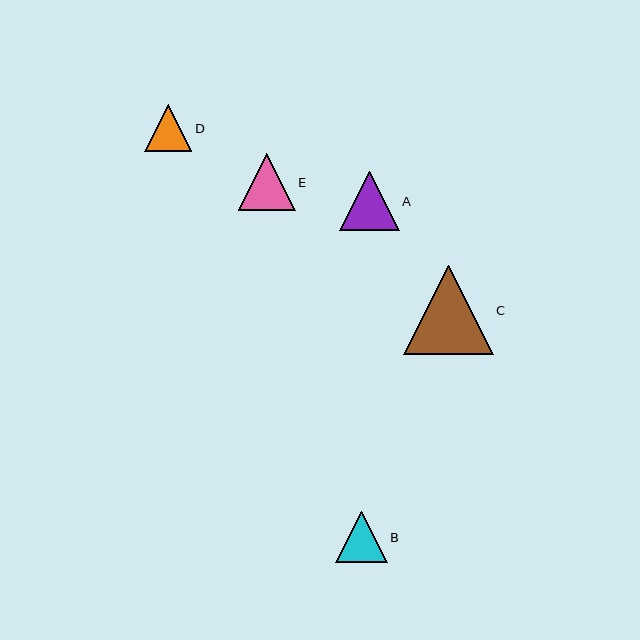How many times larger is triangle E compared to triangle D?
Triangle E is approximately 1.2 times the size of triangle D.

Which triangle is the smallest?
Triangle D is the smallest with a size of approximately 48 pixels.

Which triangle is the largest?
Triangle C is the largest with a size of approximately 89 pixels.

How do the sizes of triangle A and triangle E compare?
Triangle A and triangle E are approximately the same size.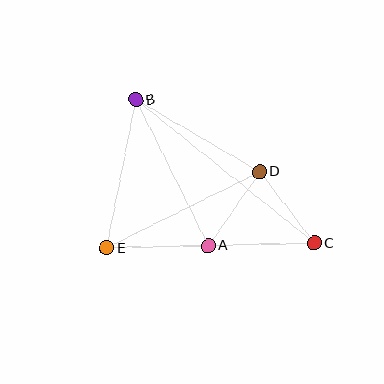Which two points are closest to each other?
Points A and D are closest to each other.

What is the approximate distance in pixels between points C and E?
The distance between C and E is approximately 208 pixels.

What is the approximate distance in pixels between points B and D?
The distance between B and D is approximately 143 pixels.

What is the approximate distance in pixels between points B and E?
The distance between B and E is approximately 151 pixels.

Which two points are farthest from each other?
Points B and C are farthest from each other.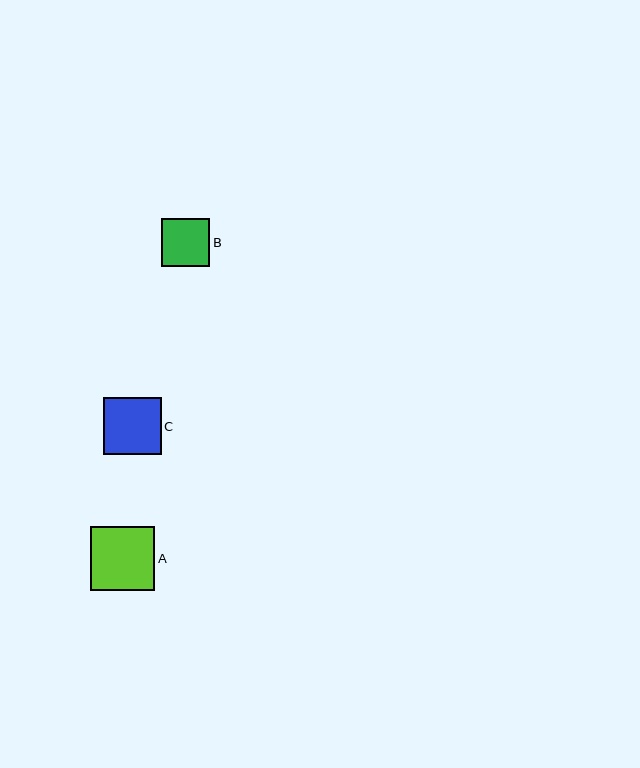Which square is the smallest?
Square B is the smallest with a size of approximately 48 pixels.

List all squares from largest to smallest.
From largest to smallest: A, C, B.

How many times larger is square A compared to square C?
Square A is approximately 1.1 times the size of square C.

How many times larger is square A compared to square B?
Square A is approximately 1.3 times the size of square B.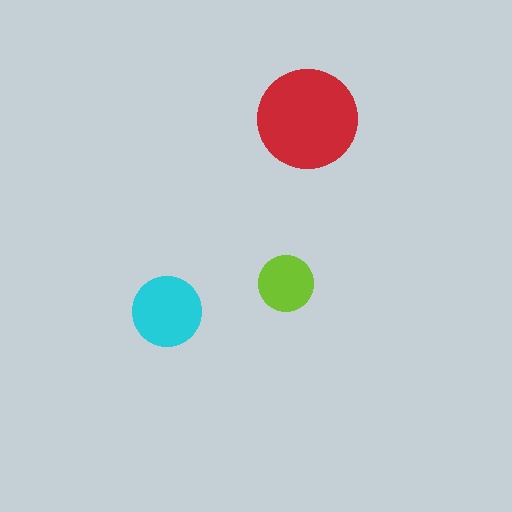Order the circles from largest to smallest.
the red one, the cyan one, the lime one.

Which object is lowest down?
The cyan circle is bottommost.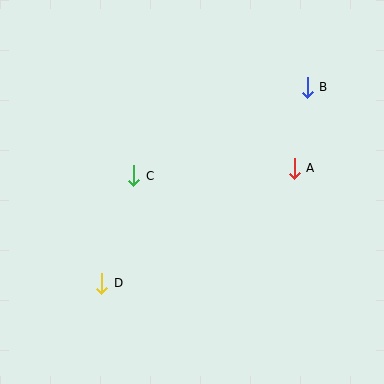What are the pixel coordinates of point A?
Point A is at (294, 168).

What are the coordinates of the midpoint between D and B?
The midpoint between D and B is at (204, 185).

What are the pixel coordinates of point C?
Point C is at (134, 176).